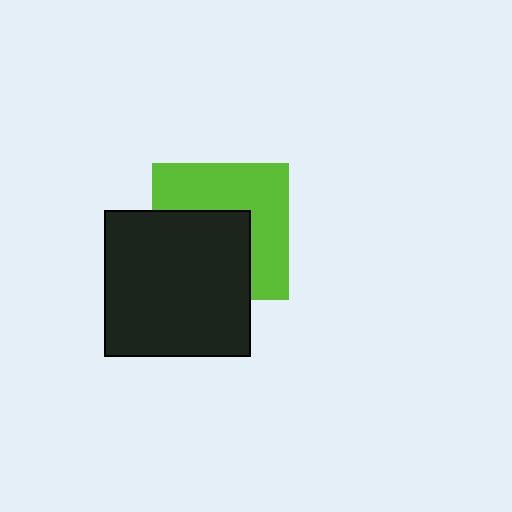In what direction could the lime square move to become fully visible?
The lime square could move toward the upper-right. That would shift it out from behind the black square entirely.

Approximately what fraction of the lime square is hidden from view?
Roughly 48% of the lime square is hidden behind the black square.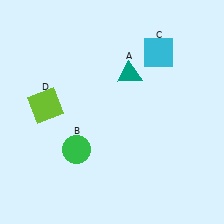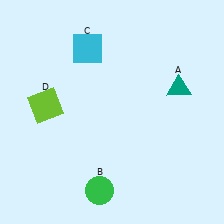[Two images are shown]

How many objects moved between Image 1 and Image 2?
3 objects moved between the two images.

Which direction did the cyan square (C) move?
The cyan square (C) moved left.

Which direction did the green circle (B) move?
The green circle (B) moved down.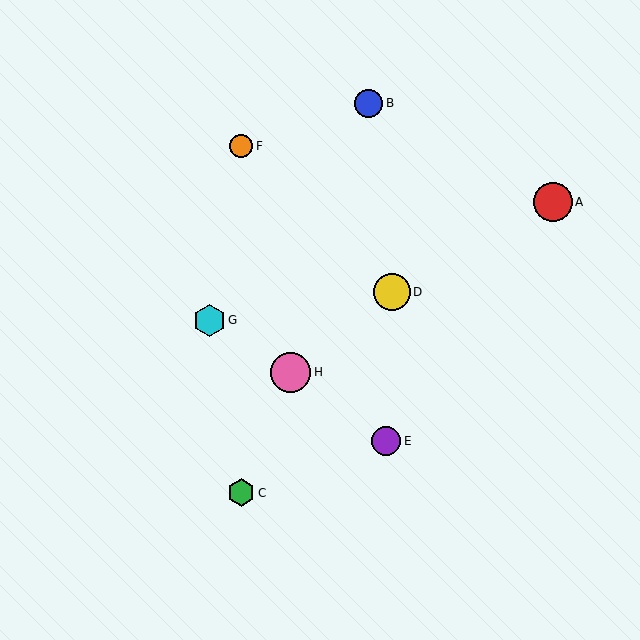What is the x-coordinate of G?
Object G is at x≈209.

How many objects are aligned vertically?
2 objects (C, F) are aligned vertically.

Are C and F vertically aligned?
Yes, both are at x≈241.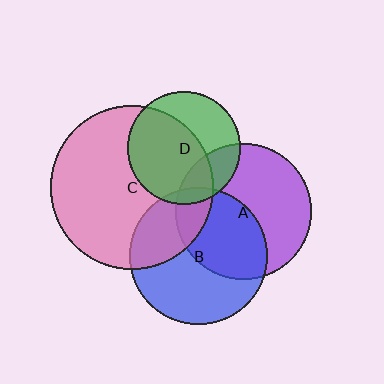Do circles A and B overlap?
Yes.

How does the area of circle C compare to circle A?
Approximately 1.5 times.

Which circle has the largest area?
Circle C (pink).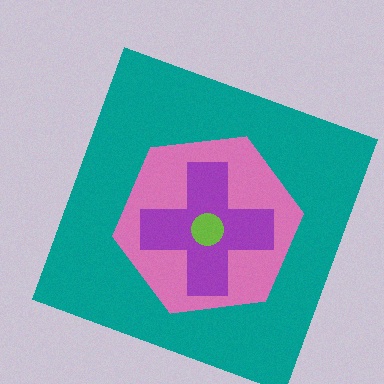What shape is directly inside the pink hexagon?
The purple cross.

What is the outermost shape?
The teal square.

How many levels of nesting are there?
4.